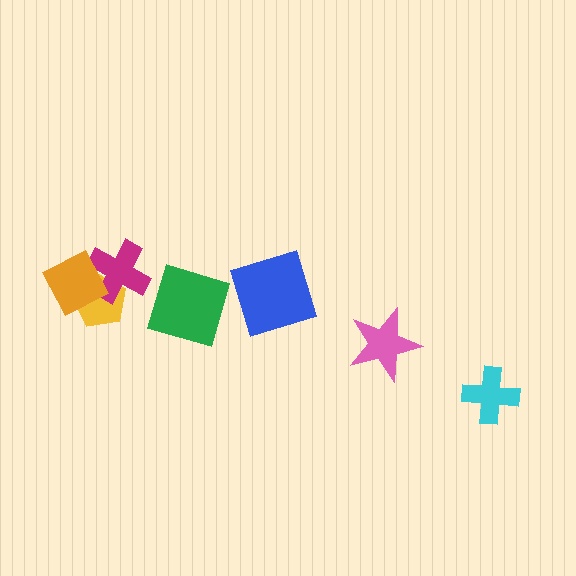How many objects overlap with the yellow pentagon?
2 objects overlap with the yellow pentagon.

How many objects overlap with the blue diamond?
0 objects overlap with the blue diamond.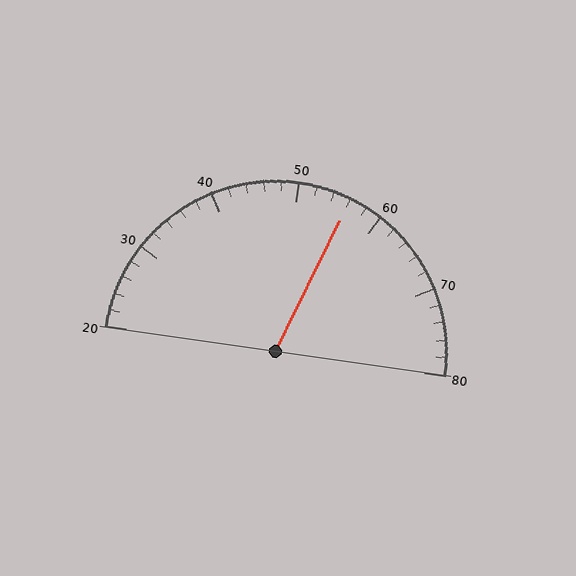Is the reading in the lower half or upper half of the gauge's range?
The reading is in the upper half of the range (20 to 80).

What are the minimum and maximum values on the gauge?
The gauge ranges from 20 to 80.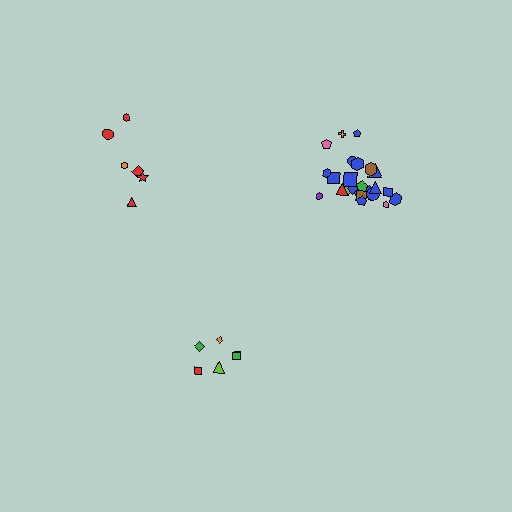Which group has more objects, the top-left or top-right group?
The top-right group.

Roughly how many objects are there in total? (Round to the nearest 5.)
Roughly 35 objects in total.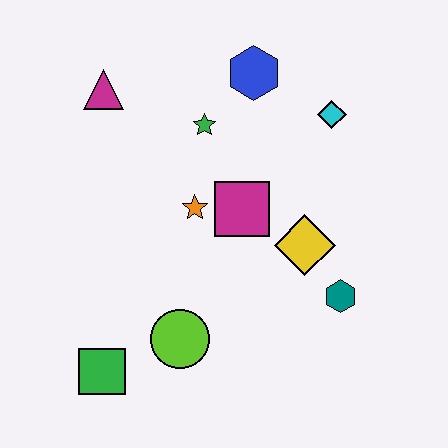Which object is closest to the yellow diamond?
The teal hexagon is closest to the yellow diamond.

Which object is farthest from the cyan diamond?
The green square is farthest from the cyan diamond.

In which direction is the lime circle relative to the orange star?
The lime circle is below the orange star.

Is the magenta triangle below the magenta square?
No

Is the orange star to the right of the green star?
No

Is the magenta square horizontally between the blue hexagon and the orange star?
Yes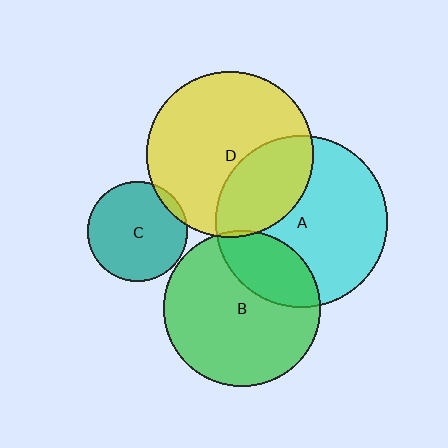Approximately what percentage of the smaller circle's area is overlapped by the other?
Approximately 5%.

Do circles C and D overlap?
Yes.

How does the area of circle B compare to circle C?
Approximately 2.4 times.